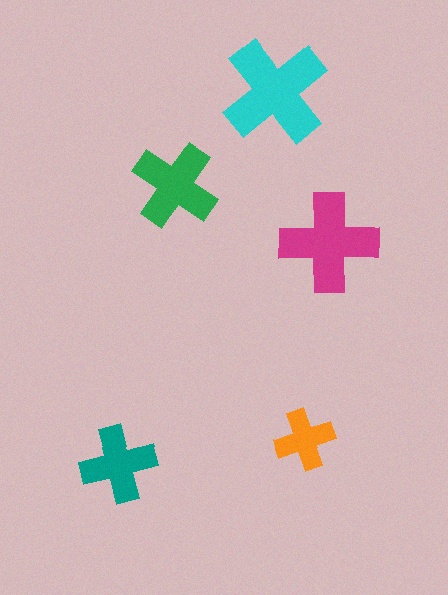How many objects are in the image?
There are 5 objects in the image.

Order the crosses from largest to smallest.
the cyan one, the magenta one, the green one, the teal one, the orange one.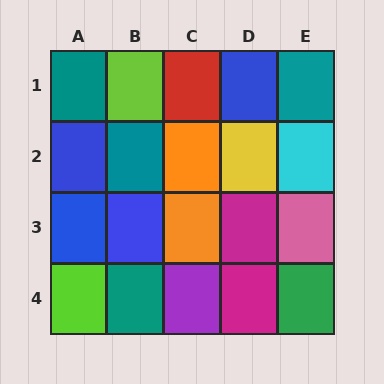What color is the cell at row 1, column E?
Teal.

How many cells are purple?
1 cell is purple.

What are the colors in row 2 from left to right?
Blue, teal, orange, yellow, cyan.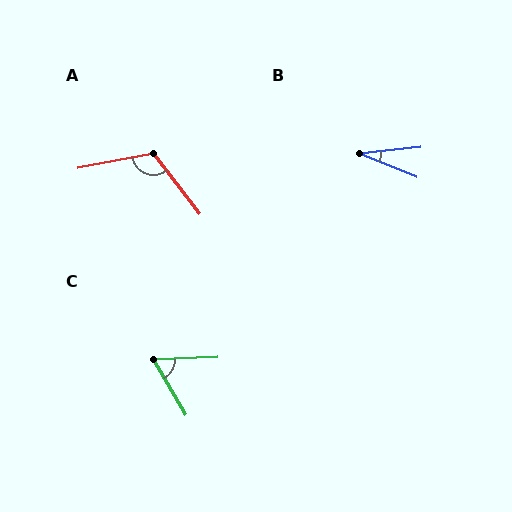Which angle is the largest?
A, at approximately 117 degrees.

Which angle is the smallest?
B, at approximately 29 degrees.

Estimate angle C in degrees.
Approximately 62 degrees.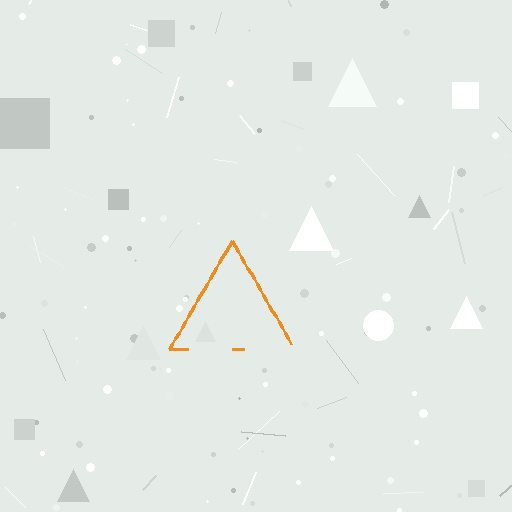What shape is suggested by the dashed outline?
The dashed outline suggests a triangle.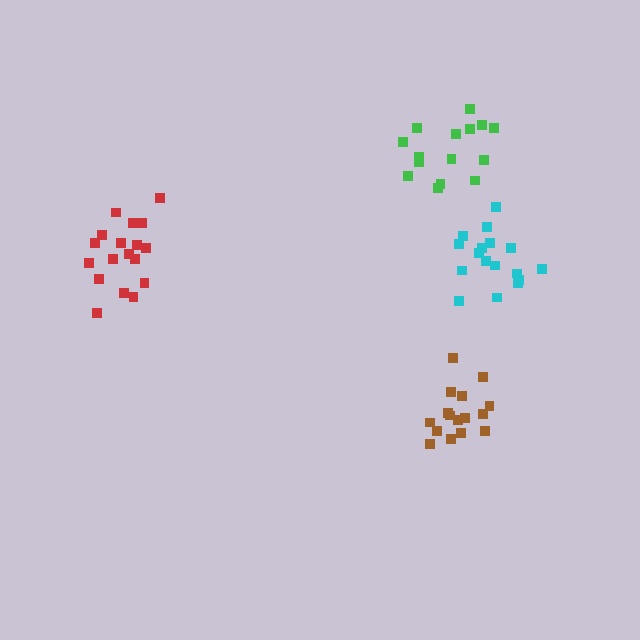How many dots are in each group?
Group 1: 16 dots, Group 2: 18 dots, Group 3: 18 dots, Group 4: 15 dots (67 total).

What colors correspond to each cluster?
The clusters are colored: brown, cyan, red, green.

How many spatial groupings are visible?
There are 4 spatial groupings.